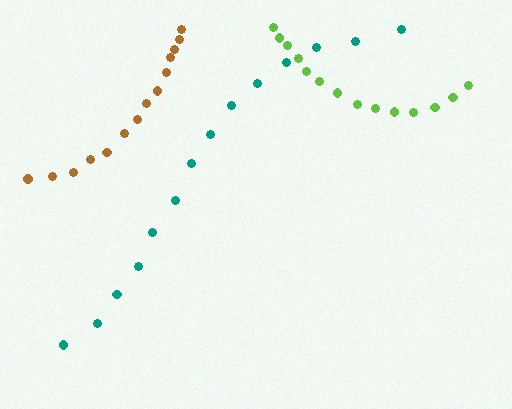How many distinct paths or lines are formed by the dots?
There are 3 distinct paths.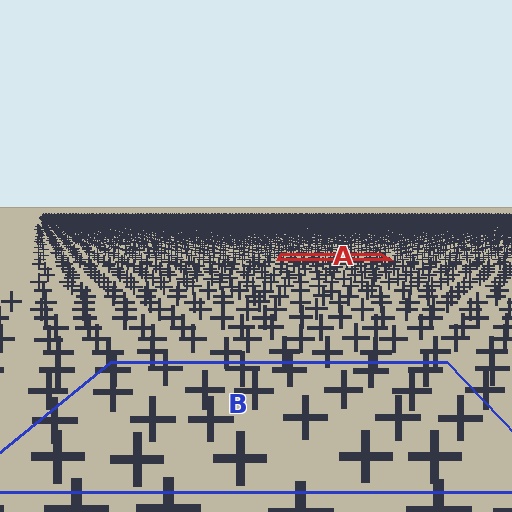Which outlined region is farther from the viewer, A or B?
Region A is farther from the viewer — the texture elements inside it appear smaller and more densely packed.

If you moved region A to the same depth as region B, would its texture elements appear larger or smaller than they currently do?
They would appear larger. At a closer depth, the same texture elements are projected at a bigger on-screen size.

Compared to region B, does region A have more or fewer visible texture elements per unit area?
Region A has more texture elements per unit area — they are packed more densely because it is farther away.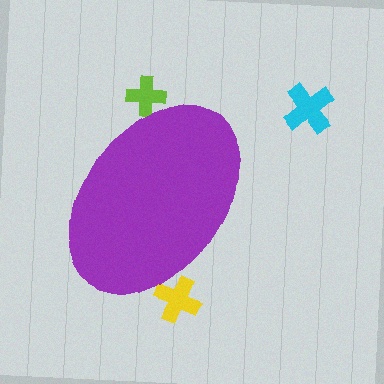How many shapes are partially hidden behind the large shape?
2 shapes are partially hidden.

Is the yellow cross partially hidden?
Yes, the yellow cross is partially hidden behind the purple ellipse.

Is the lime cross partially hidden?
Yes, the lime cross is partially hidden behind the purple ellipse.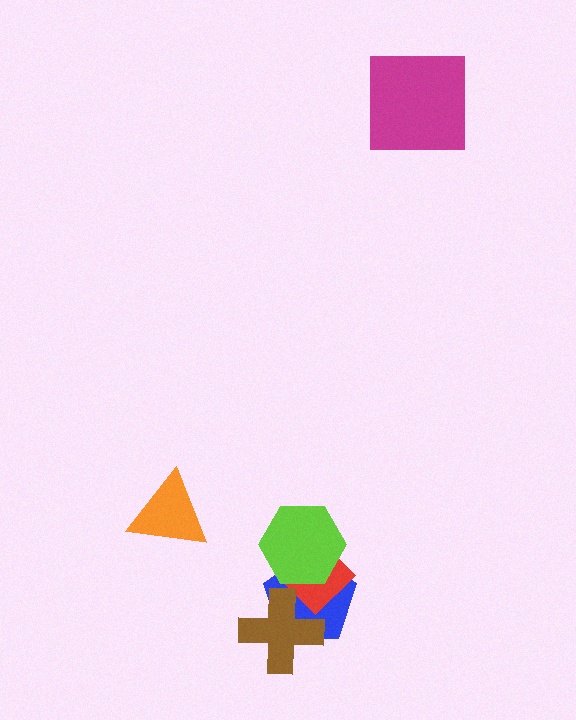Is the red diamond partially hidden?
Yes, it is partially covered by another shape.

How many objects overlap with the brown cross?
2 objects overlap with the brown cross.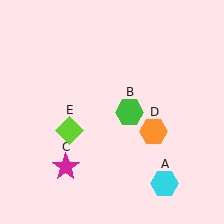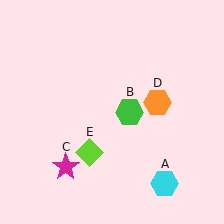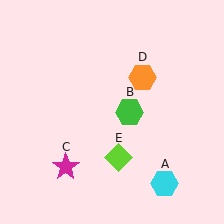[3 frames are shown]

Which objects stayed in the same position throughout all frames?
Cyan hexagon (object A) and green hexagon (object B) and magenta star (object C) remained stationary.